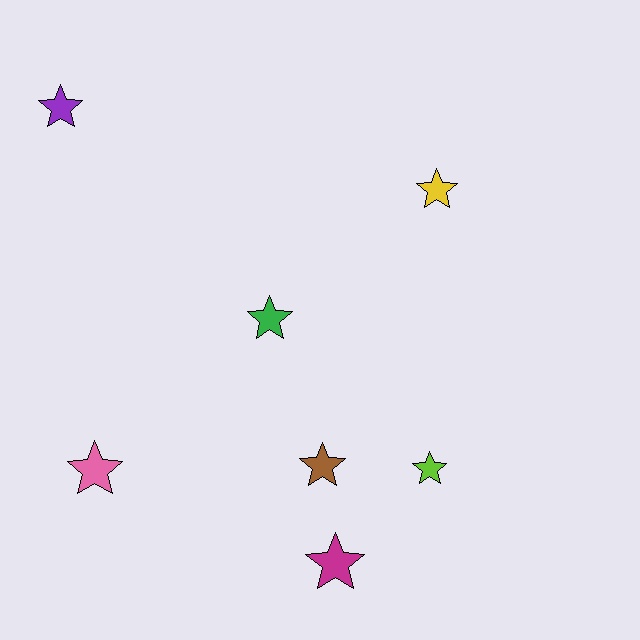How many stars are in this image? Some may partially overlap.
There are 7 stars.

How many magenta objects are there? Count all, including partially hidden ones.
There is 1 magenta object.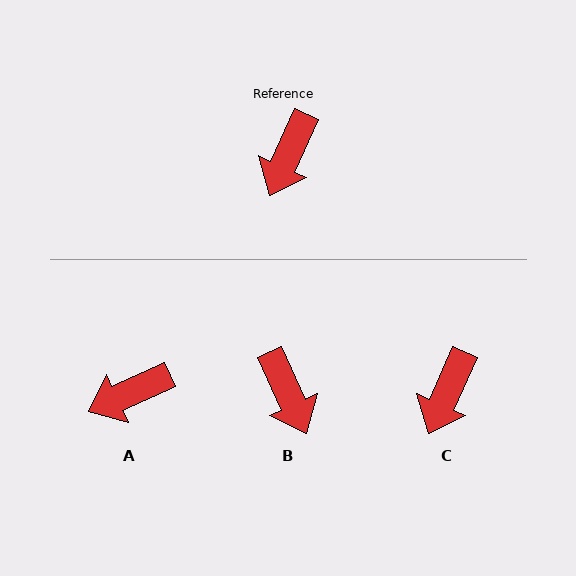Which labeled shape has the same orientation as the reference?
C.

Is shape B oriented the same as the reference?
No, it is off by about 48 degrees.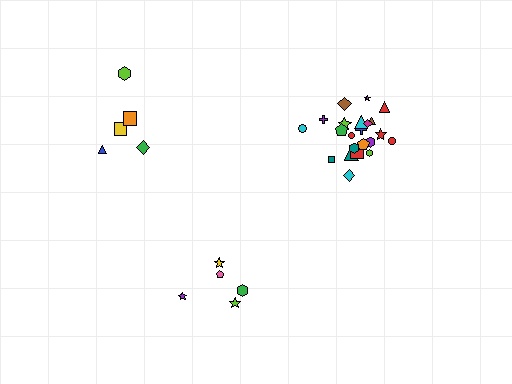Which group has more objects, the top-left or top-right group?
The top-right group.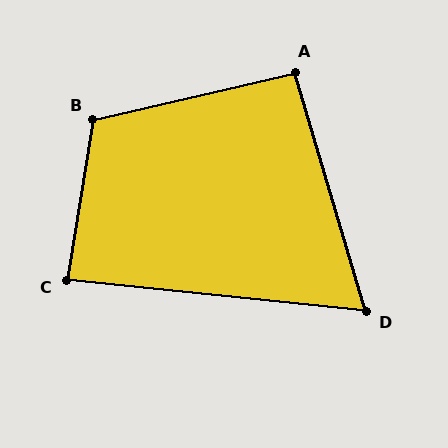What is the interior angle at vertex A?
Approximately 93 degrees (approximately right).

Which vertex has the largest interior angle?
B, at approximately 113 degrees.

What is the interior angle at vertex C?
Approximately 87 degrees (approximately right).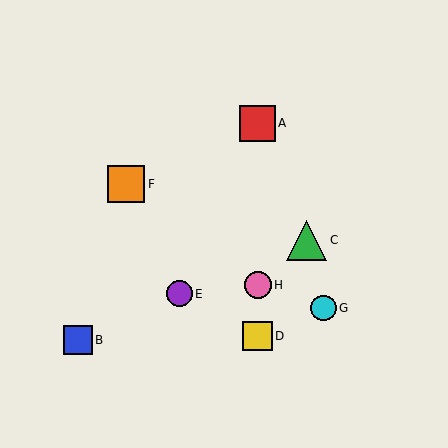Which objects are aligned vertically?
Objects A, D, H are aligned vertically.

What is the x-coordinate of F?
Object F is at x≈126.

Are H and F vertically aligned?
No, H is at x≈258 and F is at x≈126.